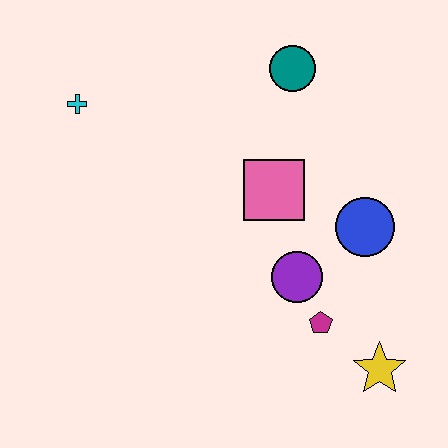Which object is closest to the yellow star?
The magenta pentagon is closest to the yellow star.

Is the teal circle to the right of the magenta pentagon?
No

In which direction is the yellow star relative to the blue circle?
The yellow star is below the blue circle.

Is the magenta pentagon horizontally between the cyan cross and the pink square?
No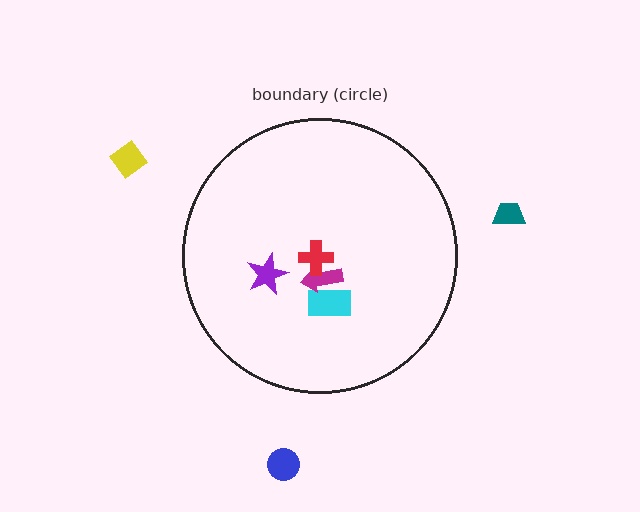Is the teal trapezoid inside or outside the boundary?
Outside.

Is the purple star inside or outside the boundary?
Inside.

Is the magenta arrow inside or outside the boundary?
Inside.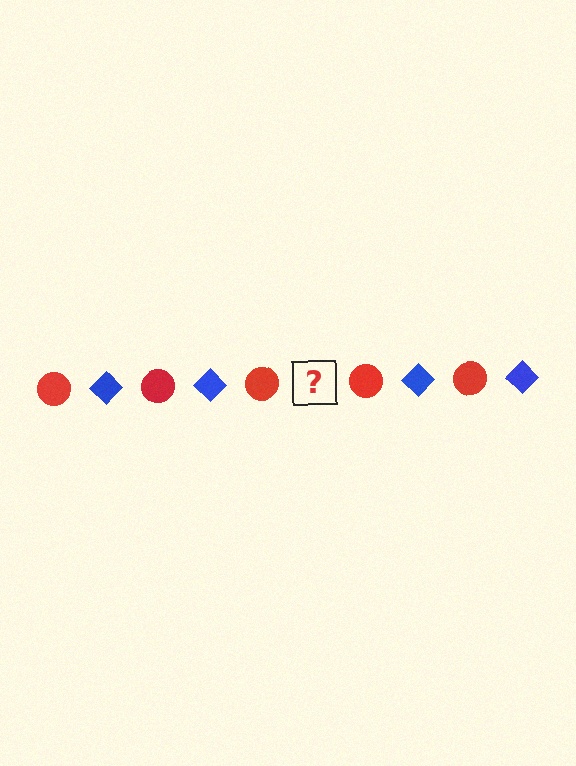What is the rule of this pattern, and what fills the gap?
The rule is that the pattern alternates between red circle and blue diamond. The gap should be filled with a blue diamond.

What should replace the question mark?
The question mark should be replaced with a blue diamond.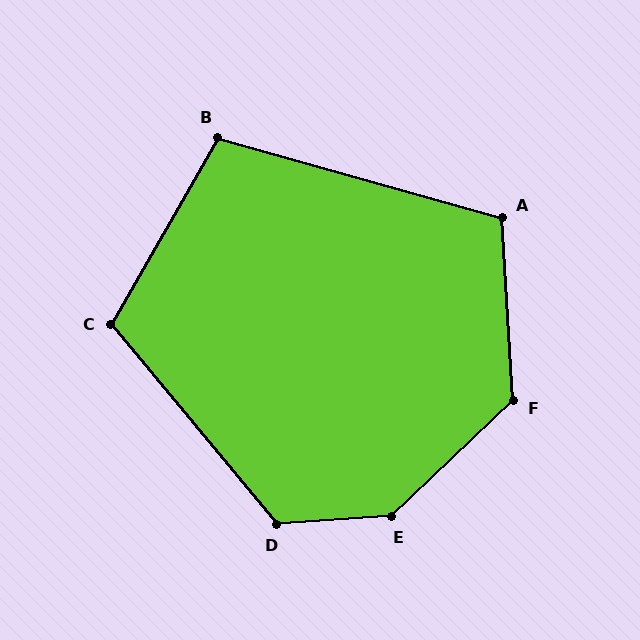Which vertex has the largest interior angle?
E, at approximately 140 degrees.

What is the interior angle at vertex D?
Approximately 126 degrees (obtuse).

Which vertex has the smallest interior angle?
B, at approximately 104 degrees.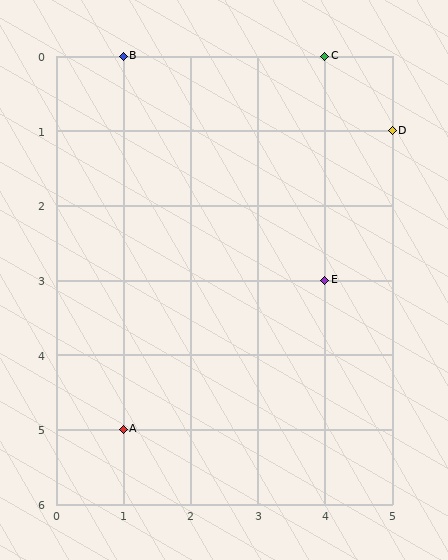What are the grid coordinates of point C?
Point C is at grid coordinates (4, 0).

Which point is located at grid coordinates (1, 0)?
Point B is at (1, 0).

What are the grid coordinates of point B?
Point B is at grid coordinates (1, 0).